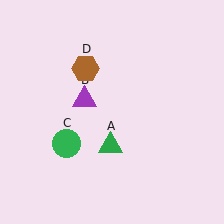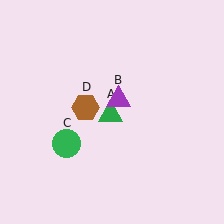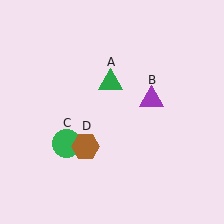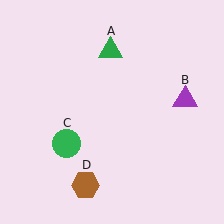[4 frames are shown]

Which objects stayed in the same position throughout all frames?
Green circle (object C) remained stationary.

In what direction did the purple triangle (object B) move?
The purple triangle (object B) moved right.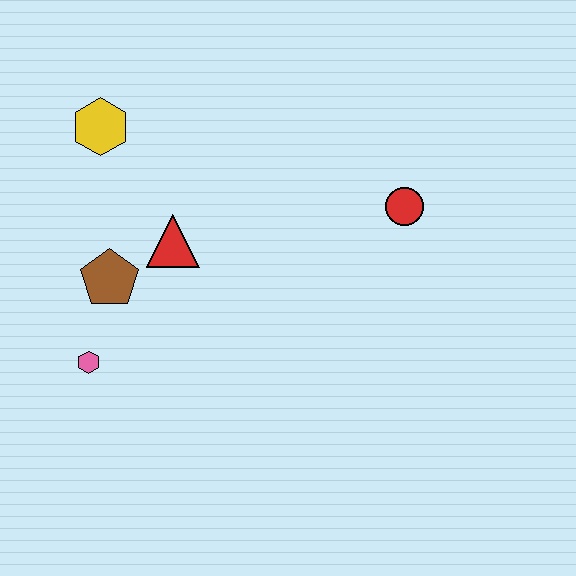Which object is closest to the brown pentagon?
The red triangle is closest to the brown pentagon.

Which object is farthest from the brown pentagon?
The red circle is farthest from the brown pentagon.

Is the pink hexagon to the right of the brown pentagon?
No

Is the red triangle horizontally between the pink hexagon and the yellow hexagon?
No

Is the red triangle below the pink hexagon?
No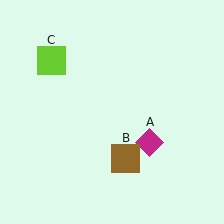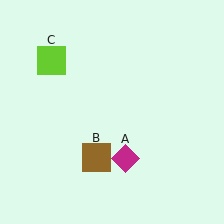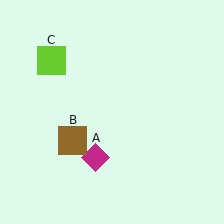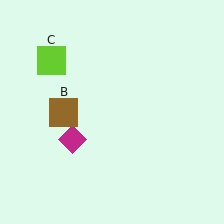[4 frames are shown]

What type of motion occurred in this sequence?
The magenta diamond (object A), brown square (object B) rotated clockwise around the center of the scene.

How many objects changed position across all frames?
2 objects changed position: magenta diamond (object A), brown square (object B).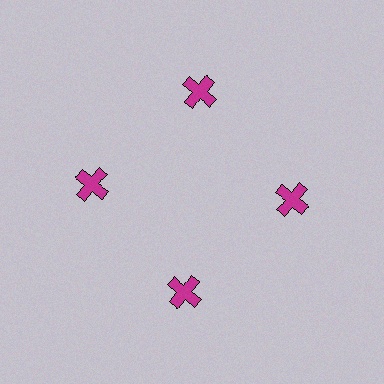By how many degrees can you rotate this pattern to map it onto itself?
The pattern maps onto itself every 90 degrees of rotation.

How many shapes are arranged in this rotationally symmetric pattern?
There are 4 shapes, arranged in 4 groups of 1.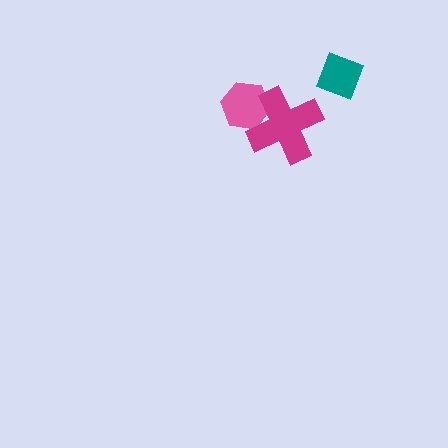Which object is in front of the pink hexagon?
The magenta cross is in front of the pink hexagon.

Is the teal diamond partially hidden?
No, no other shape covers it.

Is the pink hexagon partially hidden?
Yes, it is partially covered by another shape.